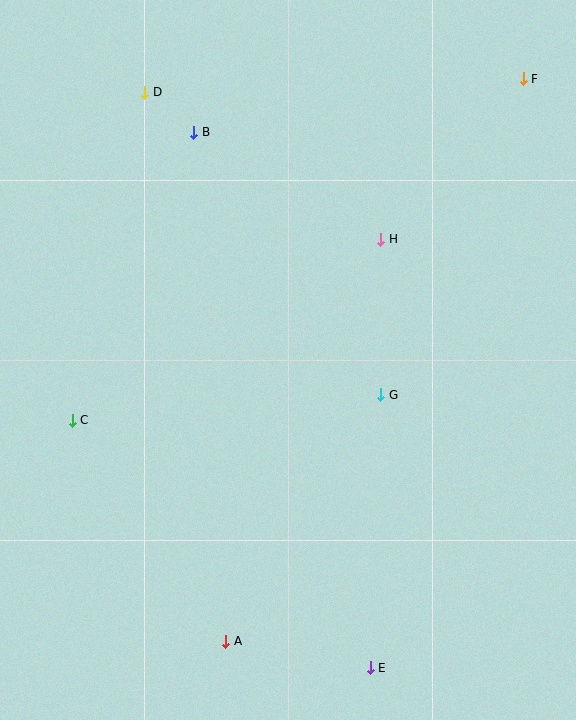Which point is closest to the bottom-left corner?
Point A is closest to the bottom-left corner.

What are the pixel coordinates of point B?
Point B is at (194, 132).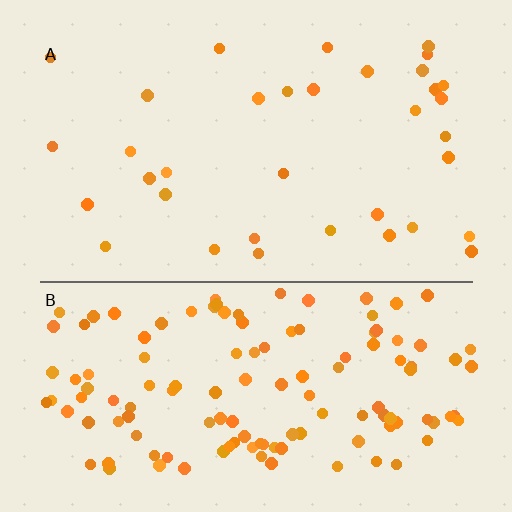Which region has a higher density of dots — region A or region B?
B (the bottom).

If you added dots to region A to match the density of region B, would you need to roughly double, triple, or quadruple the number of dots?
Approximately quadruple.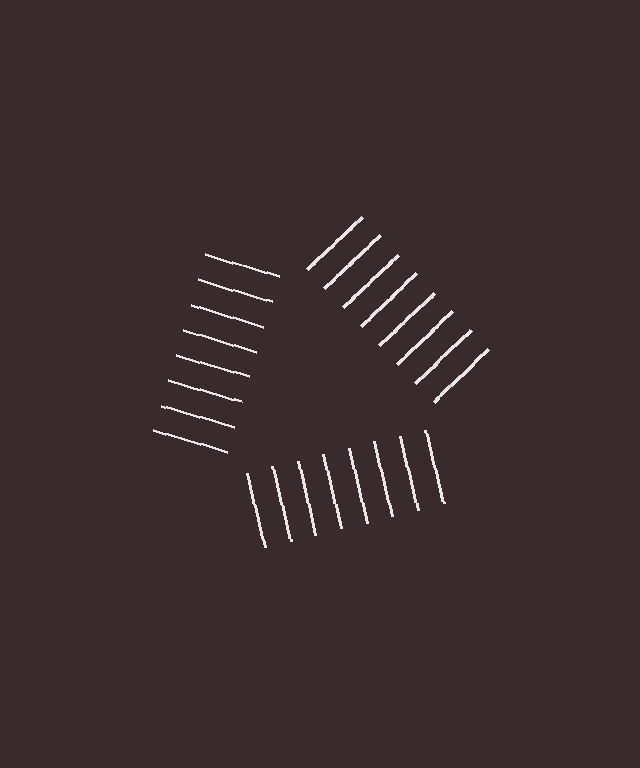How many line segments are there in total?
24 — 8 along each of the 3 edges.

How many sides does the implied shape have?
3 sides — the line-ends trace a triangle.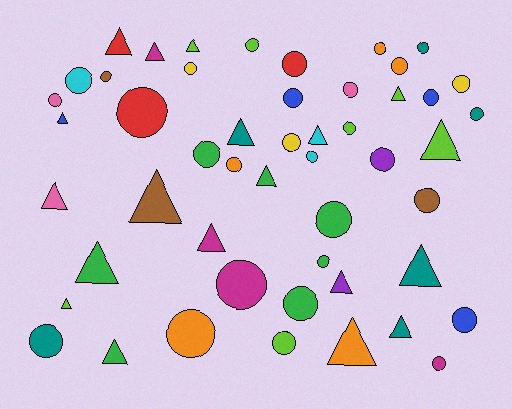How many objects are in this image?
There are 50 objects.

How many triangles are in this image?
There are 19 triangles.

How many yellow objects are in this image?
There are 3 yellow objects.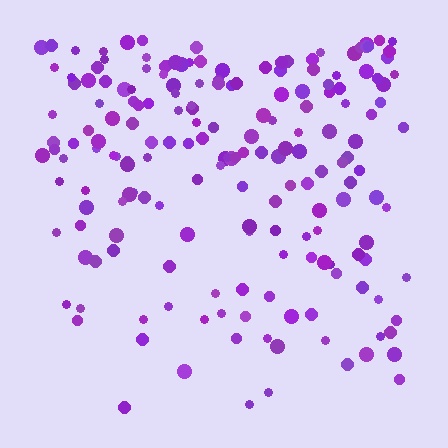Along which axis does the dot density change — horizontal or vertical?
Vertical.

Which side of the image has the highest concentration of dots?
The top.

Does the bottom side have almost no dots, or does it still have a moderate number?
Still a moderate number, just noticeably fewer than the top.